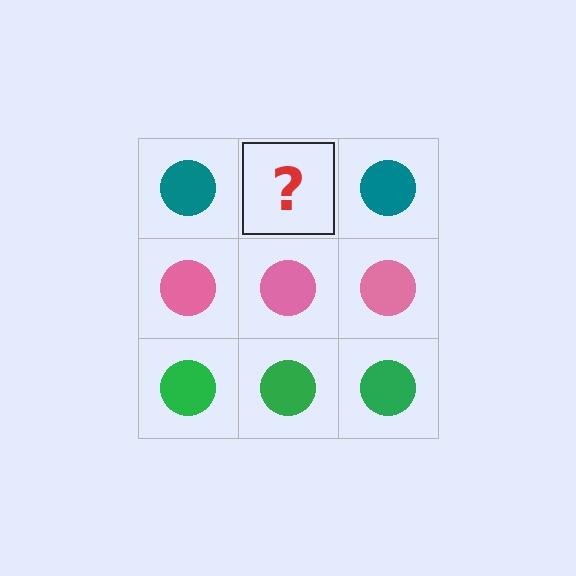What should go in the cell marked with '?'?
The missing cell should contain a teal circle.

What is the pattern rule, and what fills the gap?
The rule is that each row has a consistent color. The gap should be filled with a teal circle.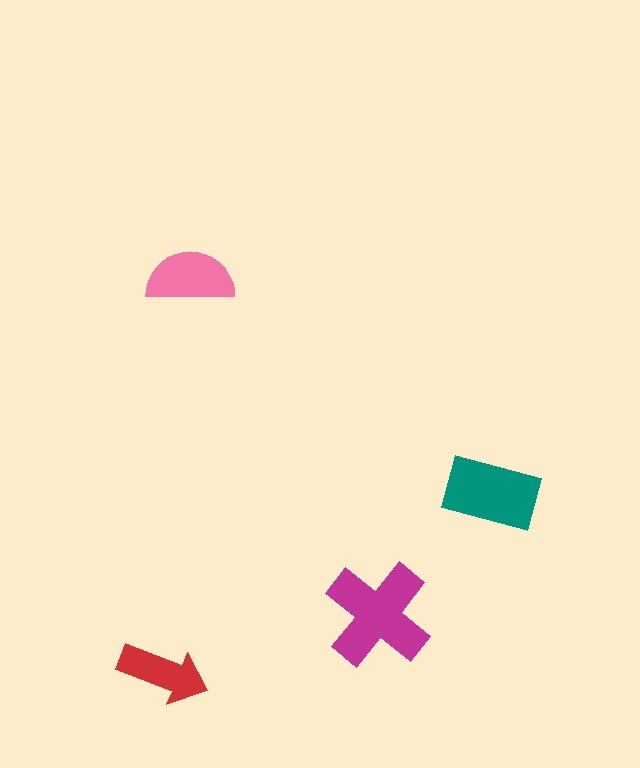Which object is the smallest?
The red arrow.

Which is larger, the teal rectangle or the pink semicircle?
The teal rectangle.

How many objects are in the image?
There are 4 objects in the image.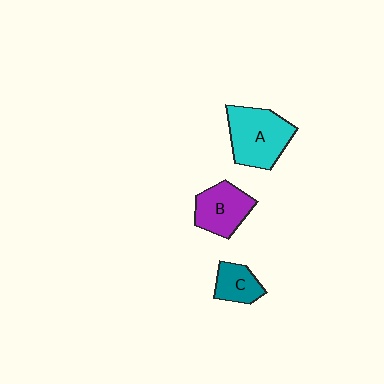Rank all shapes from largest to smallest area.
From largest to smallest: A (cyan), B (purple), C (teal).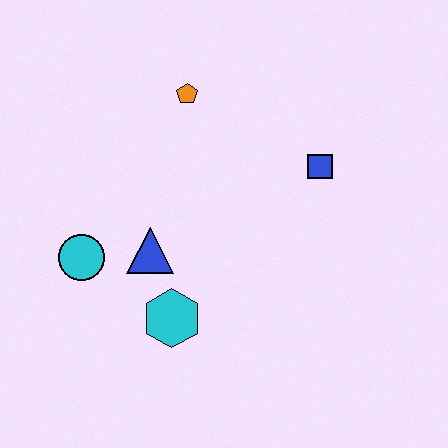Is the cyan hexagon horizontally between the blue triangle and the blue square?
Yes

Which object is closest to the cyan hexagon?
The blue triangle is closest to the cyan hexagon.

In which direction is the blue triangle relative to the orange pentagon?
The blue triangle is below the orange pentagon.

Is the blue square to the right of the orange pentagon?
Yes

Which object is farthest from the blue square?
The cyan circle is farthest from the blue square.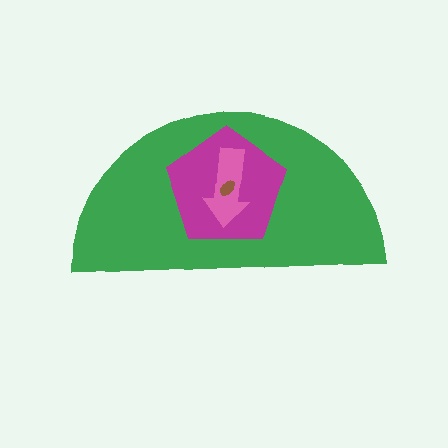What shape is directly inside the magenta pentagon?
The pink arrow.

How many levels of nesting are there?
4.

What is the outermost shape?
The green semicircle.